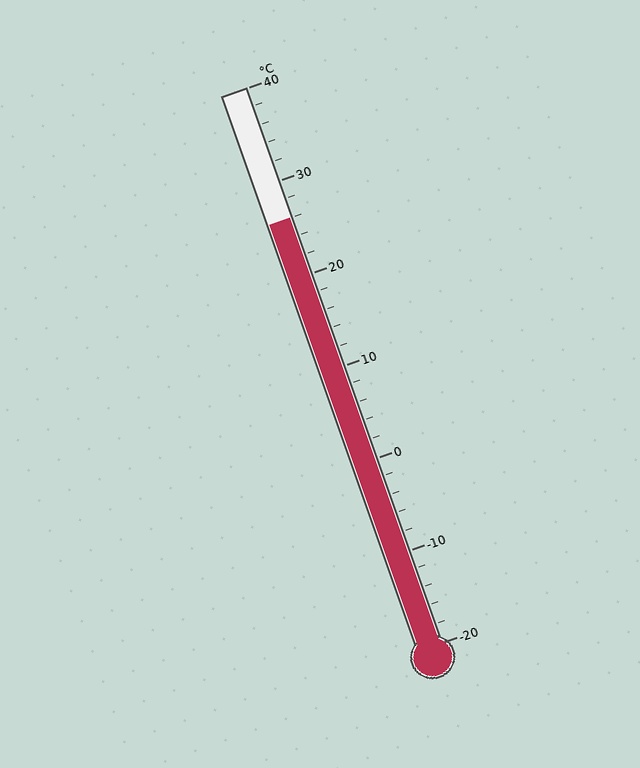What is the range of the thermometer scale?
The thermometer scale ranges from -20°C to 40°C.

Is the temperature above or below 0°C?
The temperature is above 0°C.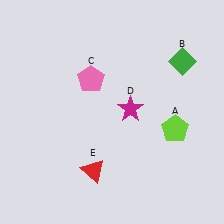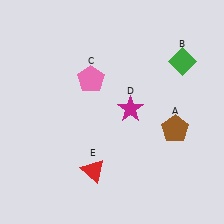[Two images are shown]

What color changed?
The pentagon (A) changed from lime in Image 1 to brown in Image 2.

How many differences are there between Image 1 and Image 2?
There is 1 difference between the two images.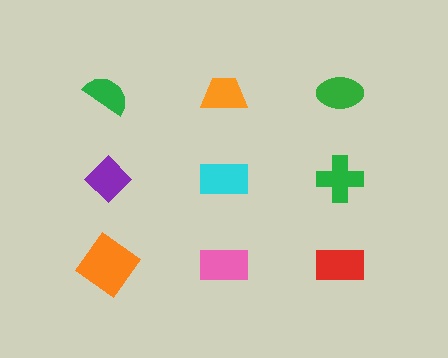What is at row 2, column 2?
A cyan rectangle.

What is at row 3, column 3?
A red rectangle.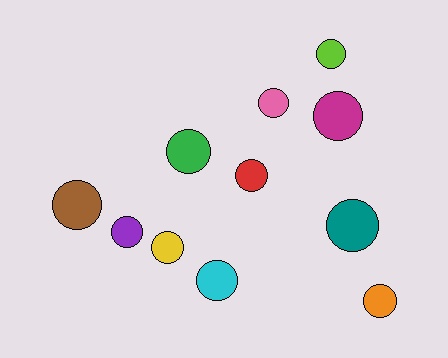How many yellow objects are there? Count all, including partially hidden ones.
There is 1 yellow object.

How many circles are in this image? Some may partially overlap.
There are 11 circles.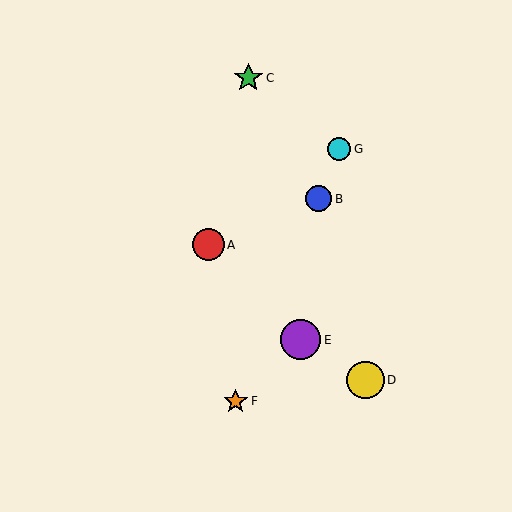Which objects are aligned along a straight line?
Objects B, F, G are aligned along a straight line.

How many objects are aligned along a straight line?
3 objects (B, F, G) are aligned along a straight line.